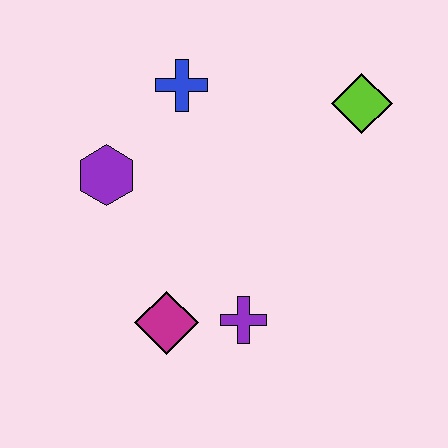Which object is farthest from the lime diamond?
The magenta diamond is farthest from the lime diamond.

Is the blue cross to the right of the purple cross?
No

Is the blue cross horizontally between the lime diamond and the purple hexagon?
Yes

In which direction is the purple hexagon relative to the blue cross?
The purple hexagon is below the blue cross.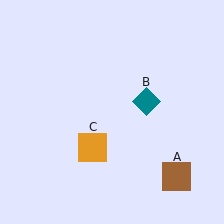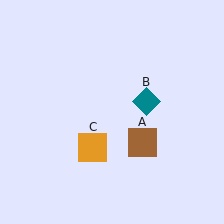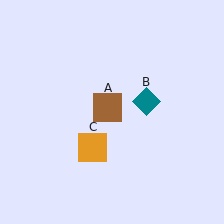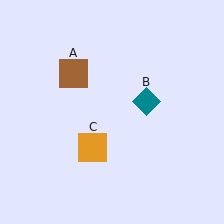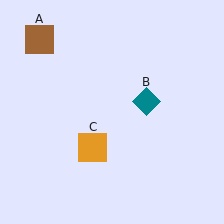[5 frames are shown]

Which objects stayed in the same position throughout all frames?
Teal diamond (object B) and orange square (object C) remained stationary.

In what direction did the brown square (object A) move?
The brown square (object A) moved up and to the left.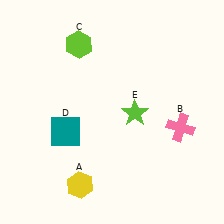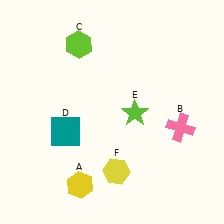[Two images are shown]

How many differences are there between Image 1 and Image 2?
There is 1 difference between the two images.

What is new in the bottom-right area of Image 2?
A yellow hexagon (F) was added in the bottom-right area of Image 2.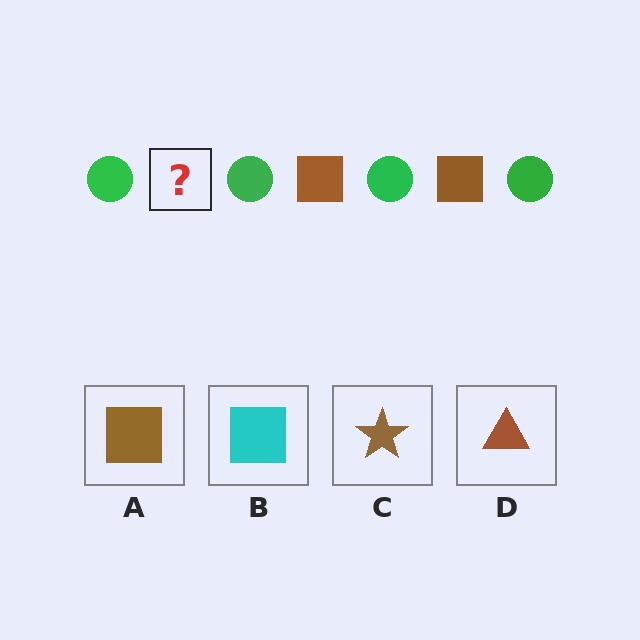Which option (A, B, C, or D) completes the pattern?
A.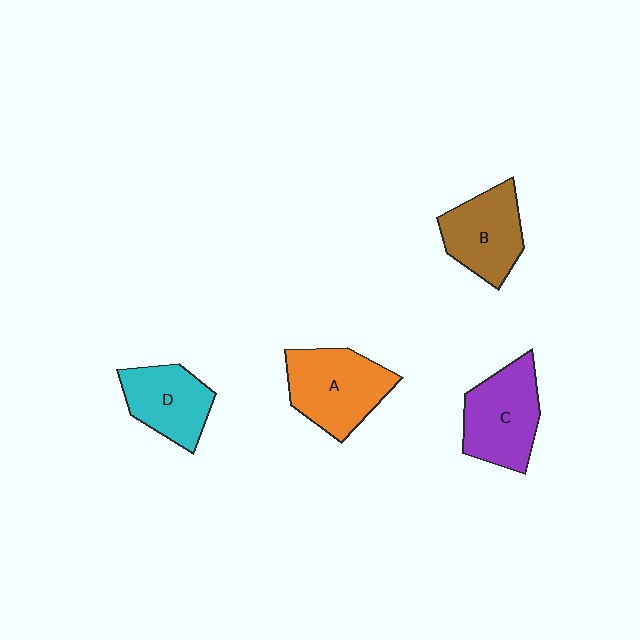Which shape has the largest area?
Shape A (orange).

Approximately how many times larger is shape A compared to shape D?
Approximately 1.3 times.